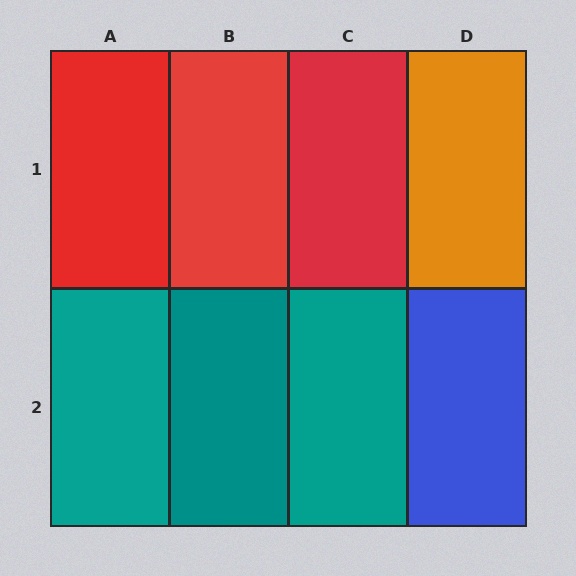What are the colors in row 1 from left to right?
Red, red, red, orange.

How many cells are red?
3 cells are red.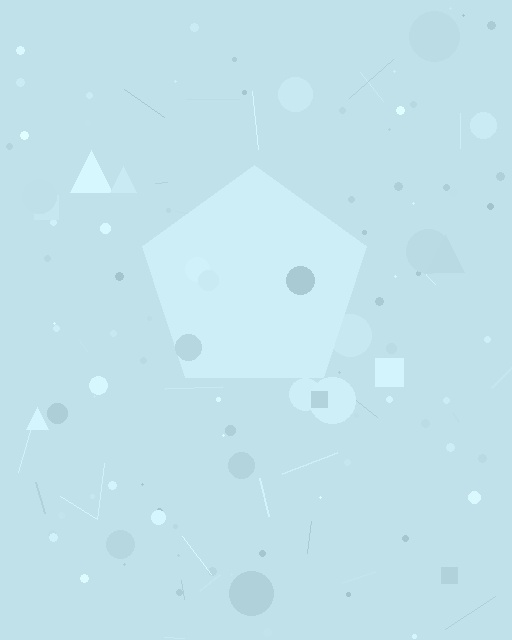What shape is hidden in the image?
A pentagon is hidden in the image.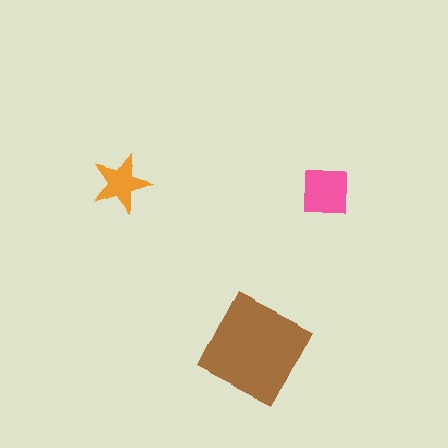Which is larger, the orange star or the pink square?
The pink square.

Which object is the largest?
The brown diamond.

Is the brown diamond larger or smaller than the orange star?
Larger.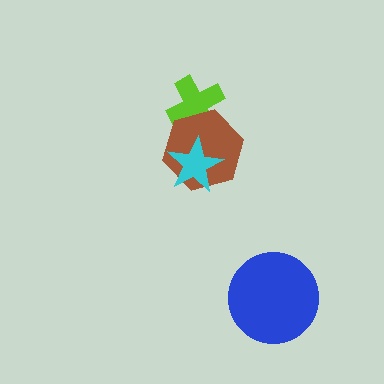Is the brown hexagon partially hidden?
Yes, it is partially covered by another shape.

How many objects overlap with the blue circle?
0 objects overlap with the blue circle.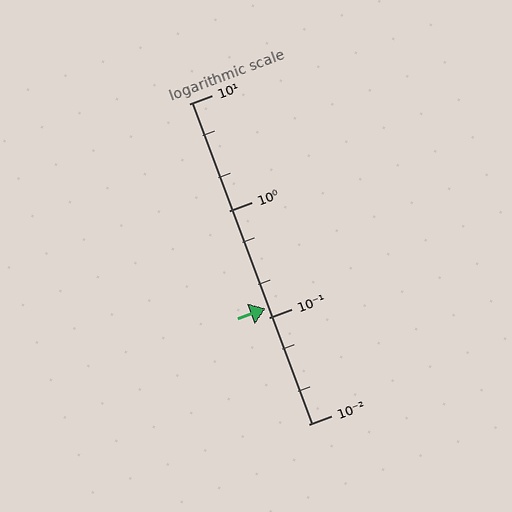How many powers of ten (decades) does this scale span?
The scale spans 3 decades, from 0.01 to 10.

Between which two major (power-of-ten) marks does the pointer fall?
The pointer is between 0.1 and 1.